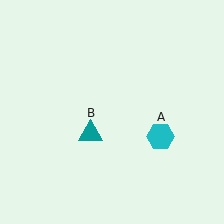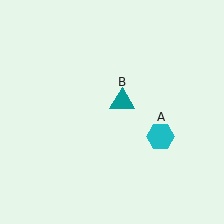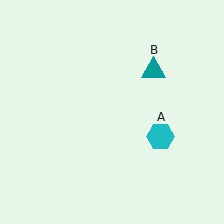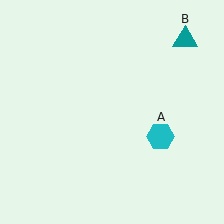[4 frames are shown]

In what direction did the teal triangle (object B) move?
The teal triangle (object B) moved up and to the right.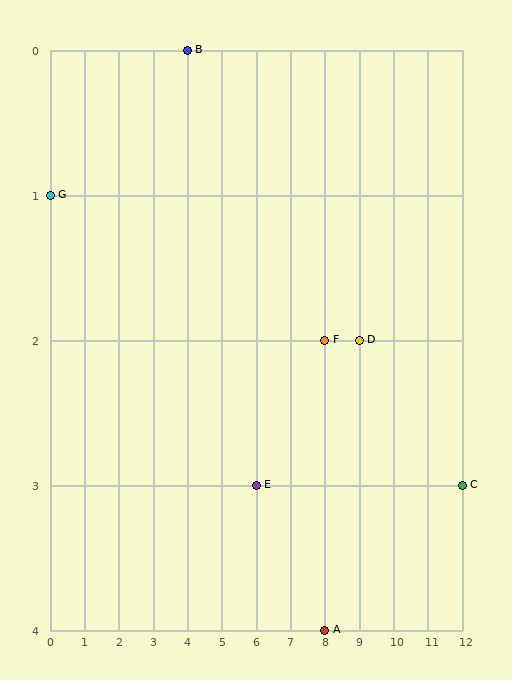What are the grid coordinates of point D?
Point D is at grid coordinates (9, 2).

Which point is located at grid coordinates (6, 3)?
Point E is at (6, 3).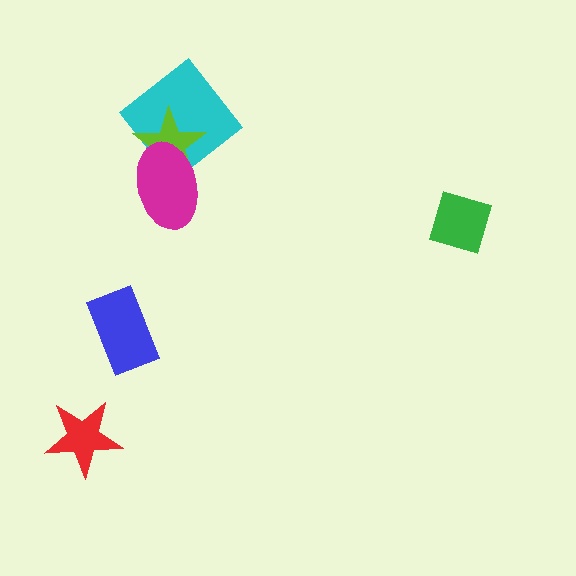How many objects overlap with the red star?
0 objects overlap with the red star.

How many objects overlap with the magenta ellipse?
2 objects overlap with the magenta ellipse.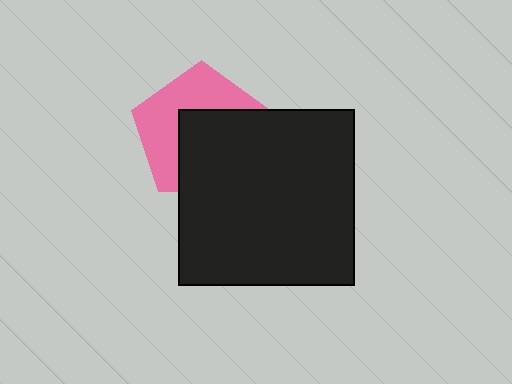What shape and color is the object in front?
The object in front is a black square.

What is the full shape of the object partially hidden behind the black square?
The partially hidden object is a pink pentagon.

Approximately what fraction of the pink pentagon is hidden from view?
Roughly 52% of the pink pentagon is hidden behind the black square.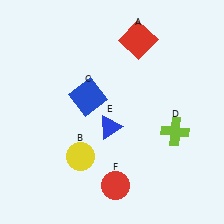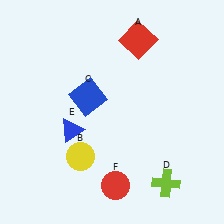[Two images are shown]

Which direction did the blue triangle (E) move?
The blue triangle (E) moved left.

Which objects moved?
The objects that moved are: the lime cross (D), the blue triangle (E).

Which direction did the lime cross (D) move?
The lime cross (D) moved down.